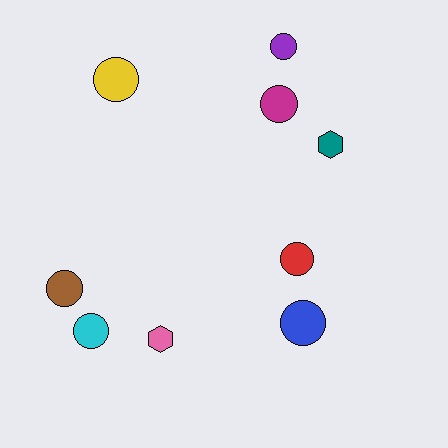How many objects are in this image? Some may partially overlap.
There are 9 objects.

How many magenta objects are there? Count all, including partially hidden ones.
There is 1 magenta object.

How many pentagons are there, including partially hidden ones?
There are no pentagons.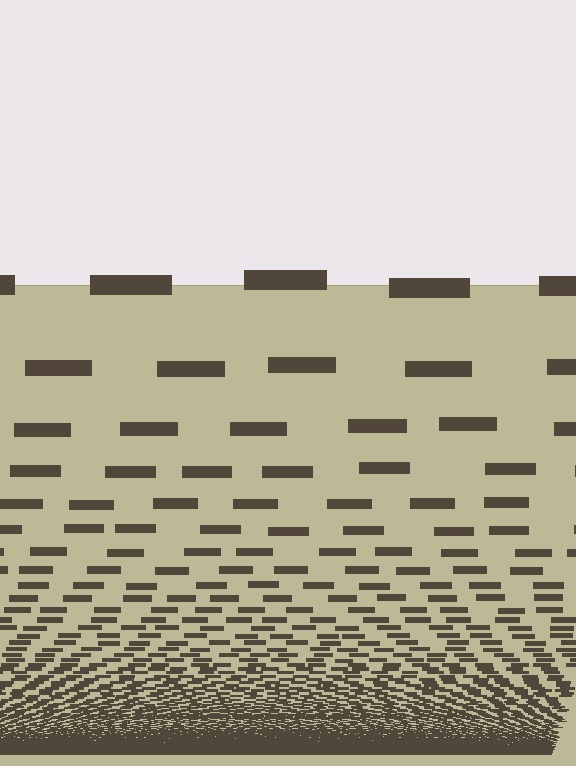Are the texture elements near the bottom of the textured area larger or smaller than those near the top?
Smaller. The gradient is inverted — elements near the bottom are smaller and denser.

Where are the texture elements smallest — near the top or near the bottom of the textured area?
Near the bottom.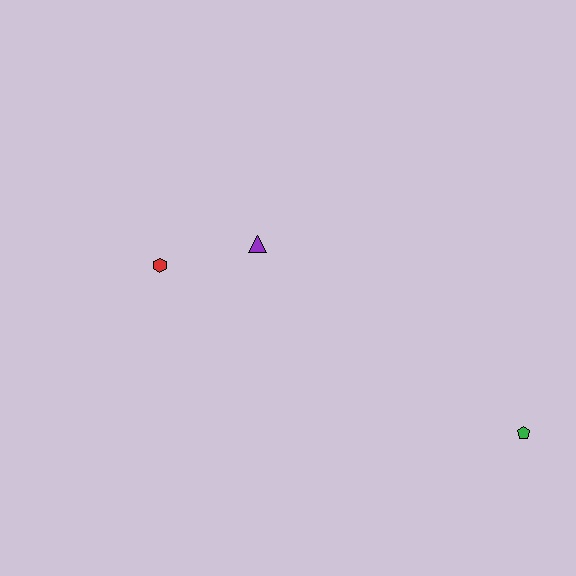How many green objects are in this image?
There is 1 green object.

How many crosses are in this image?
There are no crosses.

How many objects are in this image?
There are 3 objects.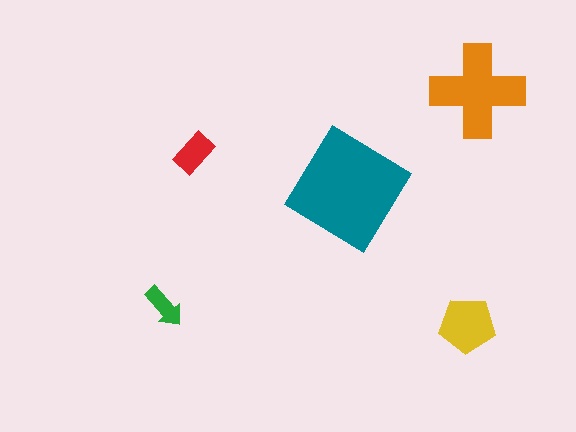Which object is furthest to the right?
The orange cross is rightmost.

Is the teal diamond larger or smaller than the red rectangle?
Larger.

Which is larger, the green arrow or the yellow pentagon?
The yellow pentagon.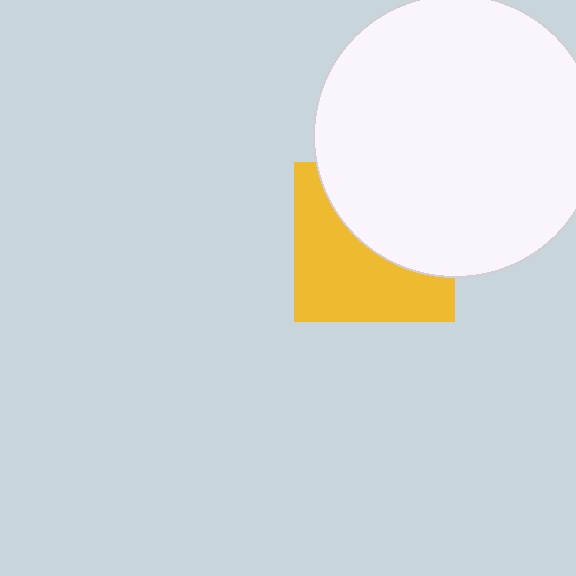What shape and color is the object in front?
The object in front is a white circle.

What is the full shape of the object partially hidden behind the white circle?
The partially hidden object is a yellow square.